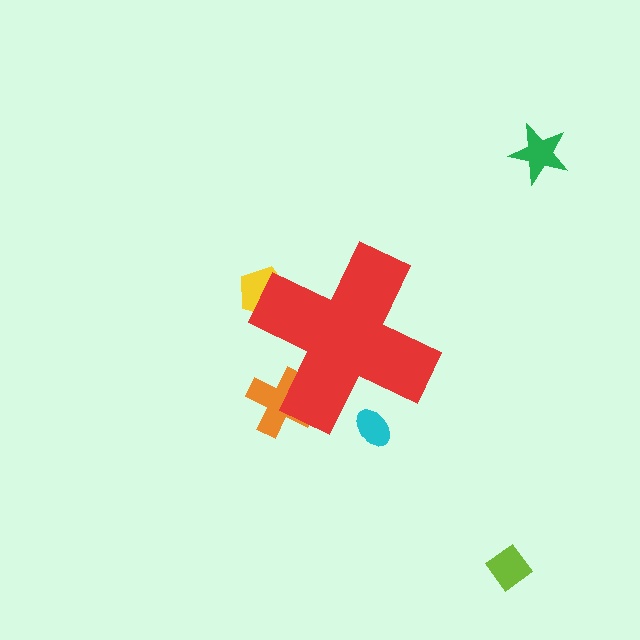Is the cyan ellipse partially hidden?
Yes, the cyan ellipse is partially hidden behind the red cross.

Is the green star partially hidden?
No, the green star is fully visible.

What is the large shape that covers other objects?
A red cross.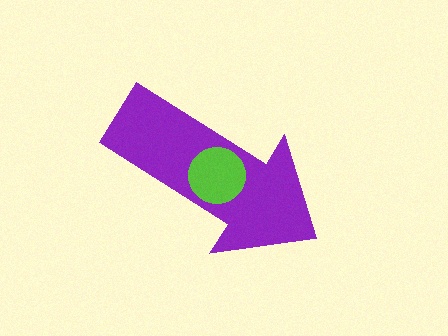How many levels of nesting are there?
2.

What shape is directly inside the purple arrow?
The lime circle.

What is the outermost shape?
The purple arrow.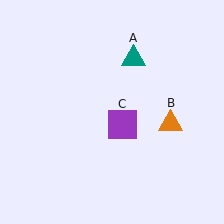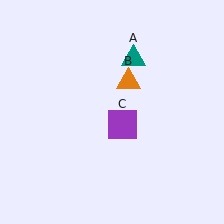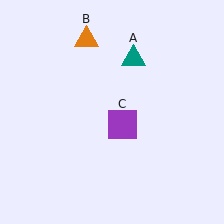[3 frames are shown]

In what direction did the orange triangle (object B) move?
The orange triangle (object B) moved up and to the left.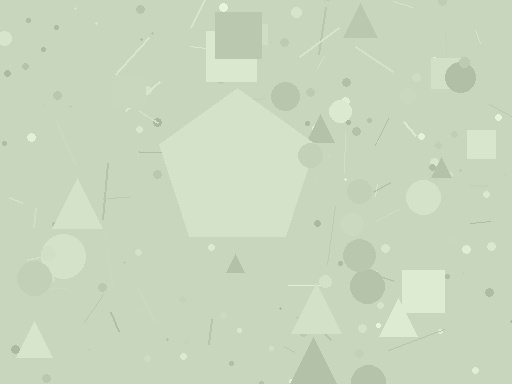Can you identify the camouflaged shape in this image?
The camouflaged shape is a pentagon.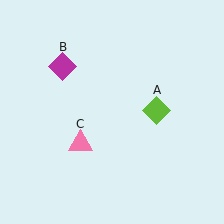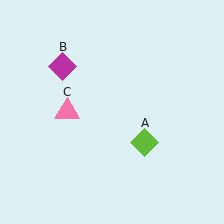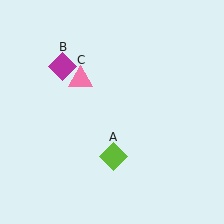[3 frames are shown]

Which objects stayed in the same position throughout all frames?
Magenta diamond (object B) remained stationary.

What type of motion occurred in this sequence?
The lime diamond (object A), pink triangle (object C) rotated clockwise around the center of the scene.